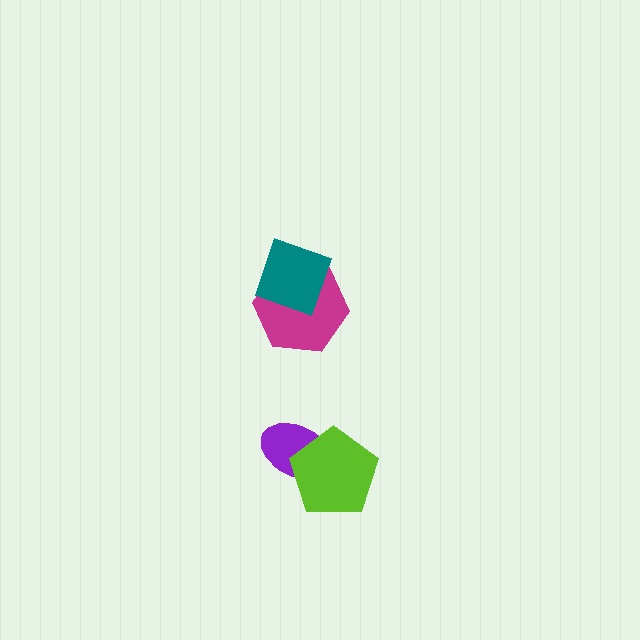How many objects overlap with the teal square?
1 object overlaps with the teal square.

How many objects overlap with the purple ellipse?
1 object overlaps with the purple ellipse.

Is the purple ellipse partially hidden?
Yes, it is partially covered by another shape.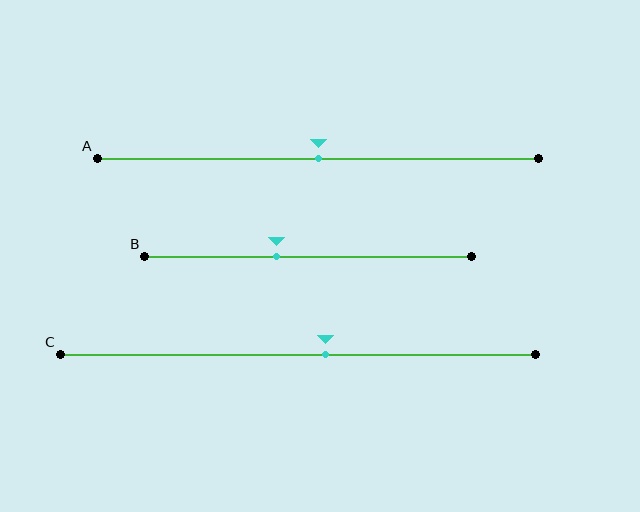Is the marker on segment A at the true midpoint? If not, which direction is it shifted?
Yes, the marker on segment A is at the true midpoint.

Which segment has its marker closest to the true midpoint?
Segment A has its marker closest to the true midpoint.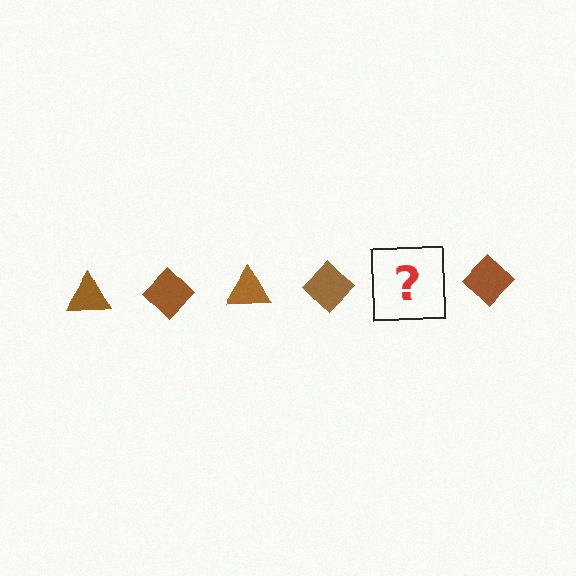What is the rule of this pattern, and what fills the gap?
The rule is that the pattern cycles through triangle, diamond shapes in brown. The gap should be filled with a brown triangle.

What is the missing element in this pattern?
The missing element is a brown triangle.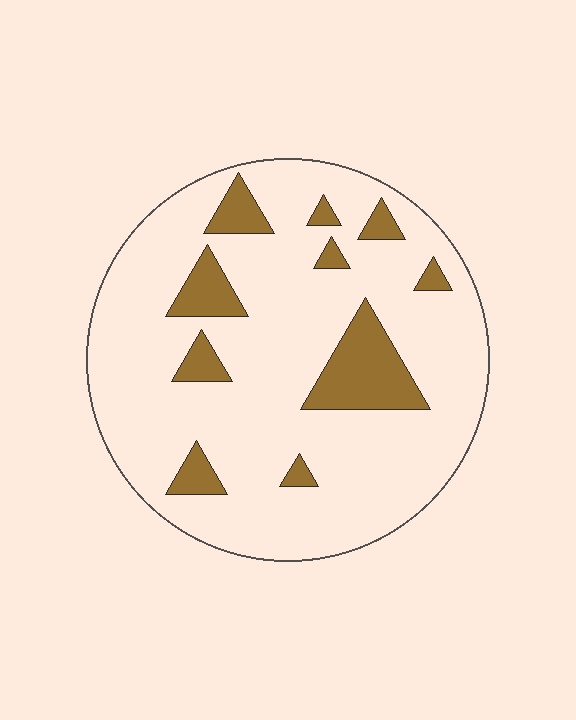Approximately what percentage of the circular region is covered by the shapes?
Approximately 15%.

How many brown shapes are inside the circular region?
10.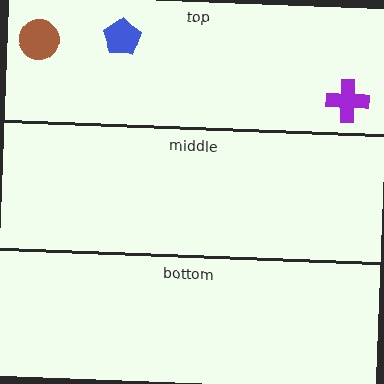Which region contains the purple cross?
The top region.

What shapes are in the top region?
The brown circle, the purple cross, the blue pentagon.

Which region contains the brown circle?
The top region.